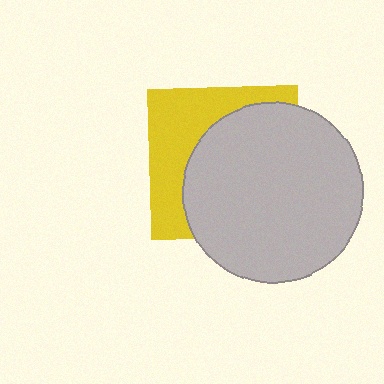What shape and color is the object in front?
The object in front is a light gray circle.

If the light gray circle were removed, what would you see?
You would see the complete yellow square.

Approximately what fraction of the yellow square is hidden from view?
Roughly 61% of the yellow square is hidden behind the light gray circle.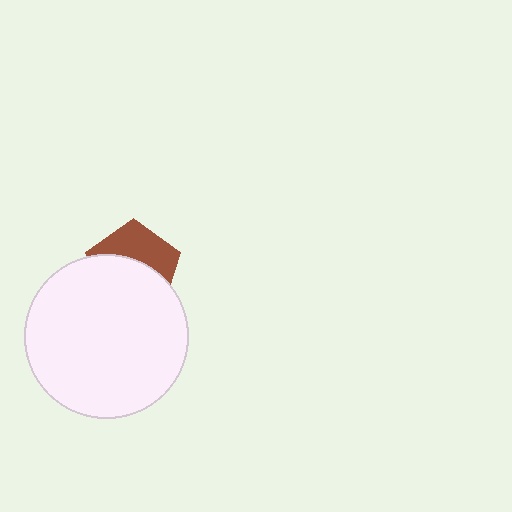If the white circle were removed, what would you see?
You would see the complete brown pentagon.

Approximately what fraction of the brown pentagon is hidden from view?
Roughly 58% of the brown pentagon is hidden behind the white circle.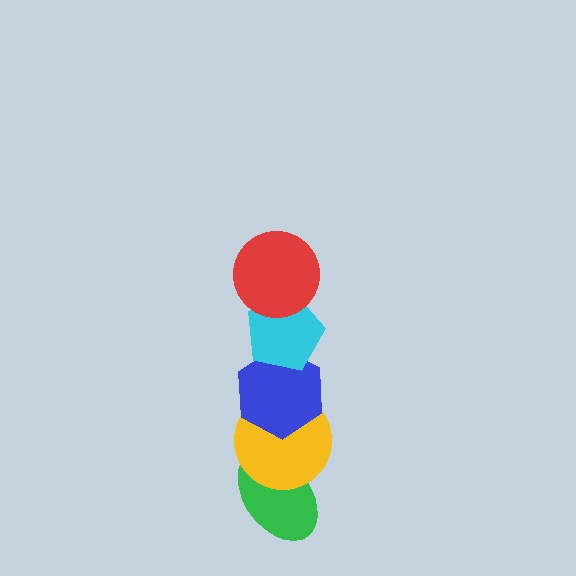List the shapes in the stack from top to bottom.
From top to bottom: the red circle, the cyan pentagon, the blue hexagon, the yellow circle, the green ellipse.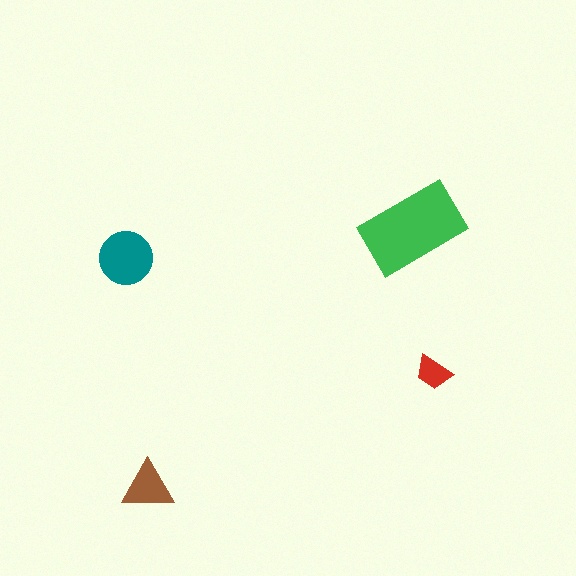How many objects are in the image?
There are 4 objects in the image.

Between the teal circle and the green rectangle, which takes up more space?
The green rectangle.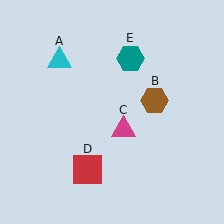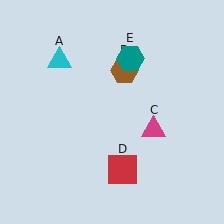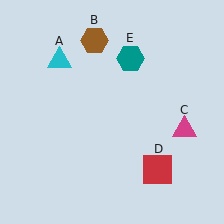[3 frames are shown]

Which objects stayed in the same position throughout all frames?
Cyan triangle (object A) and teal hexagon (object E) remained stationary.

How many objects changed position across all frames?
3 objects changed position: brown hexagon (object B), magenta triangle (object C), red square (object D).